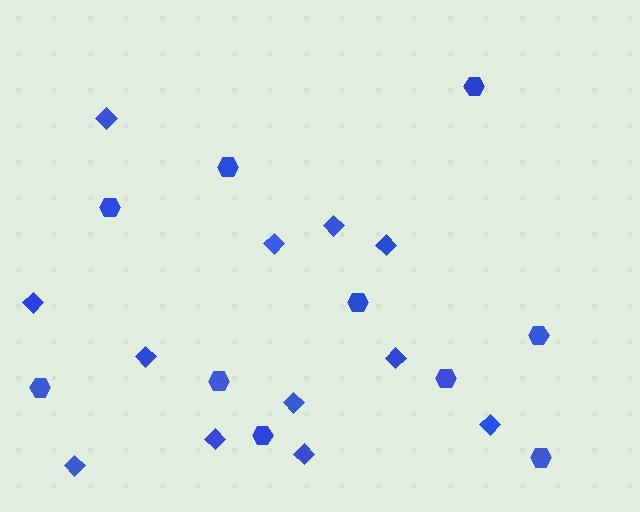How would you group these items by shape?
There are 2 groups: one group of diamonds (12) and one group of hexagons (10).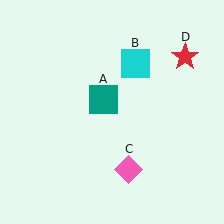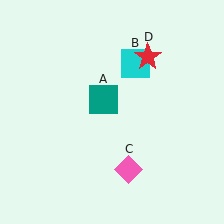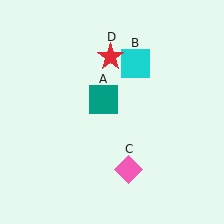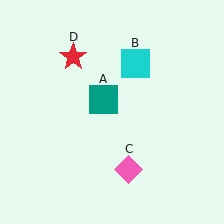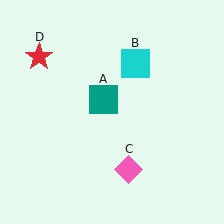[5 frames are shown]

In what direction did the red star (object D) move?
The red star (object D) moved left.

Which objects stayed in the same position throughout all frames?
Teal square (object A) and cyan square (object B) and pink diamond (object C) remained stationary.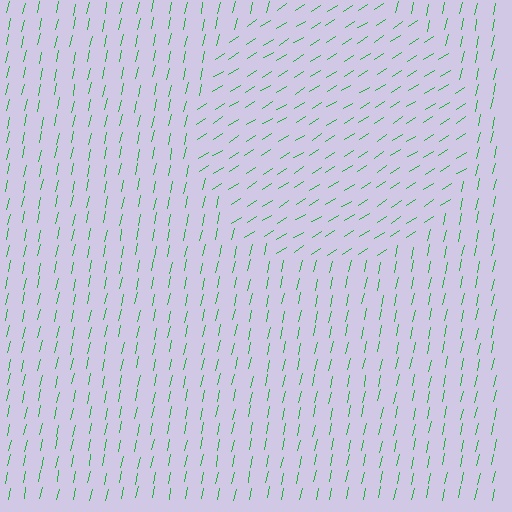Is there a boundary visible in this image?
Yes, there is a texture boundary formed by a change in line orientation.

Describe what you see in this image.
The image is filled with small green line segments. A circle region in the image has lines oriented differently from the surrounding lines, creating a visible texture boundary.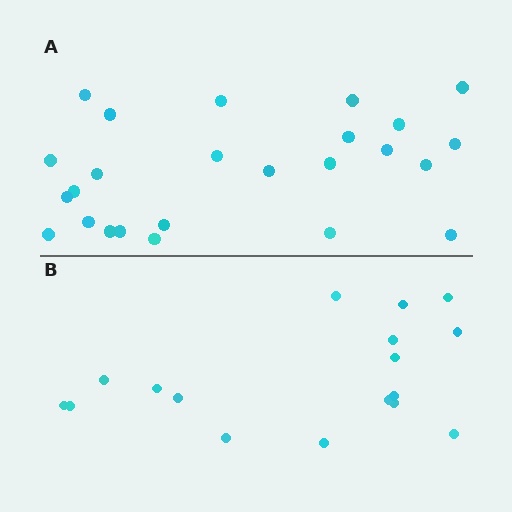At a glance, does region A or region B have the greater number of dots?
Region A (the top region) has more dots.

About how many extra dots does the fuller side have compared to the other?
Region A has roughly 8 or so more dots than region B.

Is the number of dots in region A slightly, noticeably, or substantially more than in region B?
Region A has substantially more. The ratio is roughly 1.5 to 1.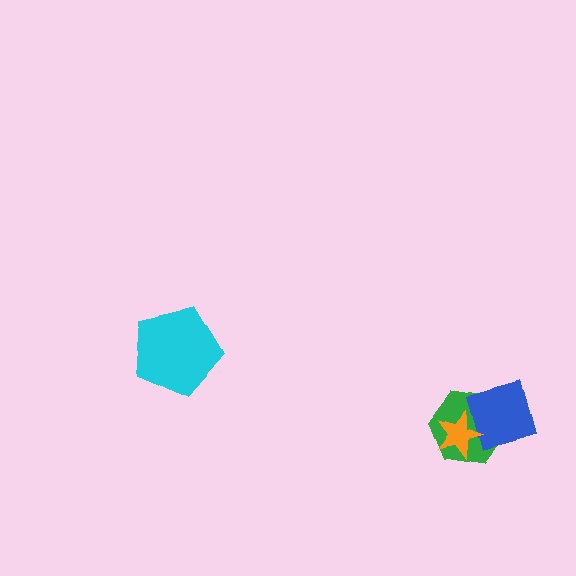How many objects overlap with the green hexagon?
2 objects overlap with the green hexagon.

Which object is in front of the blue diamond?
The orange star is in front of the blue diamond.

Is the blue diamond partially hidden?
Yes, it is partially covered by another shape.